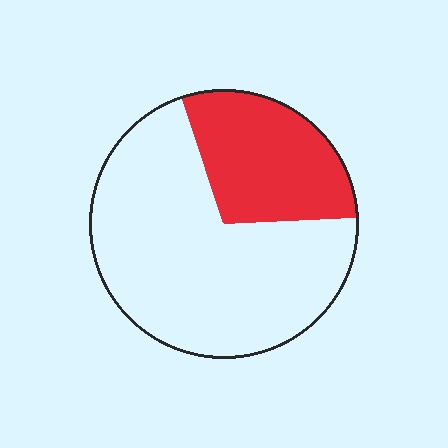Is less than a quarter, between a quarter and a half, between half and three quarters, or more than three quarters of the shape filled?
Between a quarter and a half.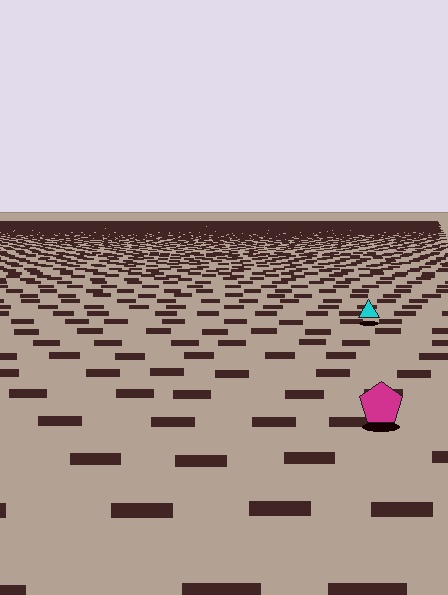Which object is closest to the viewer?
The magenta pentagon is closest. The texture marks near it are larger and more spread out.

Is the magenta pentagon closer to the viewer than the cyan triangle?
Yes. The magenta pentagon is closer — you can tell from the texture gradient: the ground texture is coarser near it.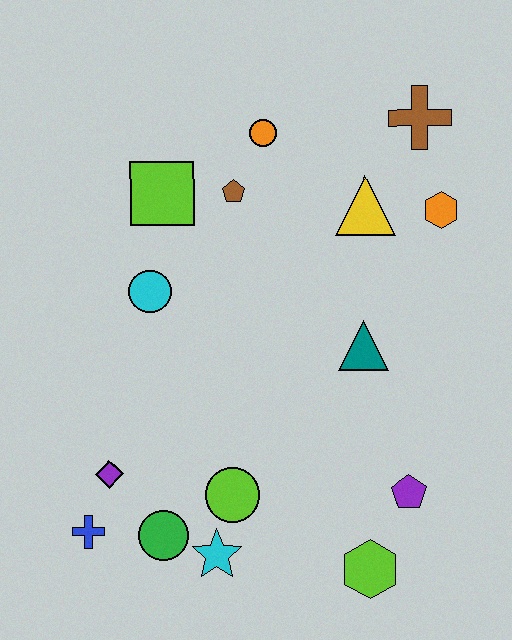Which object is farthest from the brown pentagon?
The lime hexagon is farthest from the brown pentagon.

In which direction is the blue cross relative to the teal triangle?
The blue cross is to the left of the teal triangle.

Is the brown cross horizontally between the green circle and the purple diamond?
No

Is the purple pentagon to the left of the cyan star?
No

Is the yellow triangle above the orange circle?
No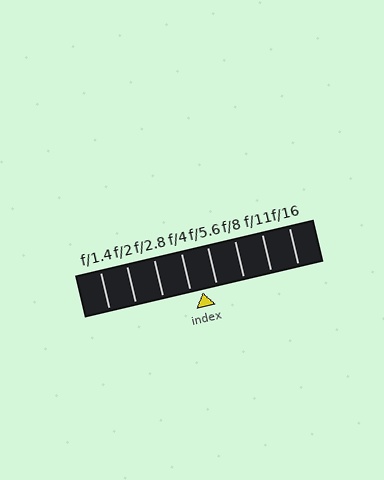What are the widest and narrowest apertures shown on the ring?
The widest aperture shown is f/1.4 and the narrowest is f/16.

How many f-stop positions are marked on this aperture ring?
There are 8 f-stop positions marked.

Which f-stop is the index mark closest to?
The index mark is closest to f/4.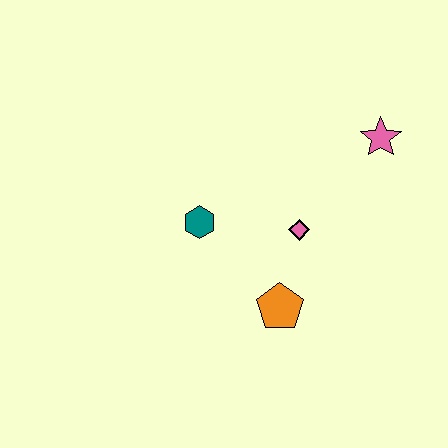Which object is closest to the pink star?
The pink diamond is closest to the pink star.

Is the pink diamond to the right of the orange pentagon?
Yes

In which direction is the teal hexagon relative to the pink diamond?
The teal hexagon is to the left of the pink diamond.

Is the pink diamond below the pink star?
Yes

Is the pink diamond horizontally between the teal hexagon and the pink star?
Yes